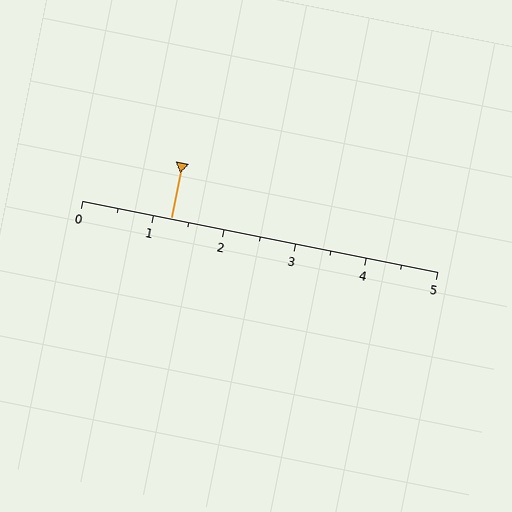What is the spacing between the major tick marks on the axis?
The major ticks are spaced 1 apart.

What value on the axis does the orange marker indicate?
The marker indicates approximately 1.2.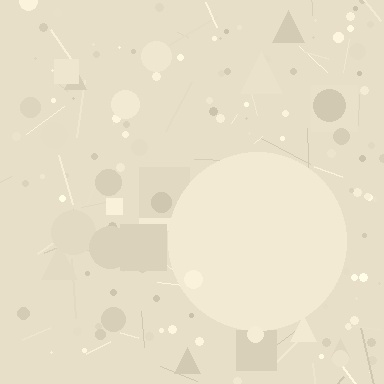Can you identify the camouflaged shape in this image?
The camouflaged shape is a circle.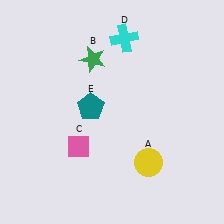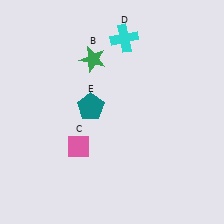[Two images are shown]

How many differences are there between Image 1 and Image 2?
There is 1 difference between the two images.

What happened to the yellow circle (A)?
The yellow circle (A) was removed in Image 2. It was in the bottom-right area of Image 1.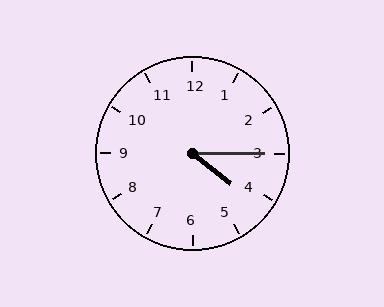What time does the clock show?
4:15.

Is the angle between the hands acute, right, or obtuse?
It is acute.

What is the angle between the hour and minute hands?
Approximately 38 degrees.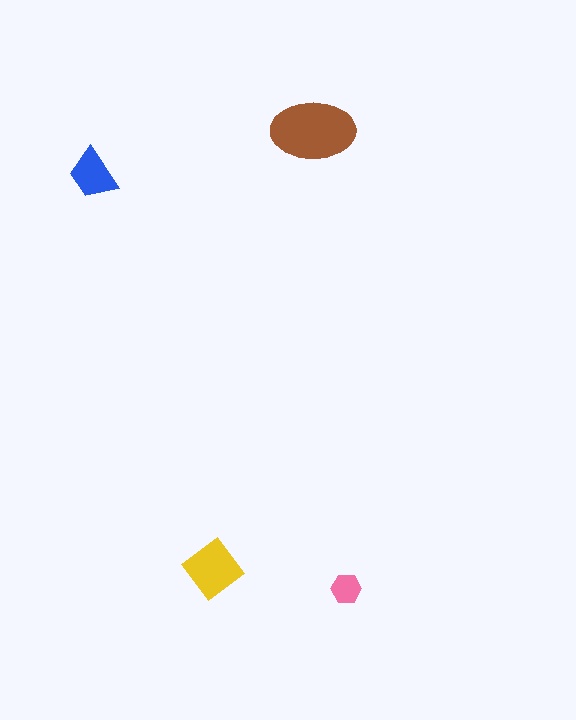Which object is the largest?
The brown ellipse.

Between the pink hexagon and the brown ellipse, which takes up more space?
The brown ellipse.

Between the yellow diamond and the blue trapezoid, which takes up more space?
The yellow diamond.